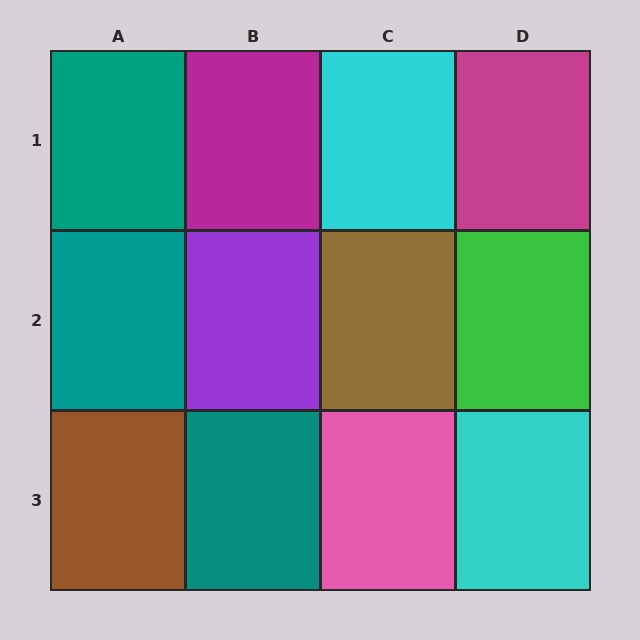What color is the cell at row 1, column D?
Magenta.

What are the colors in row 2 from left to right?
Teal, purple, brown, green.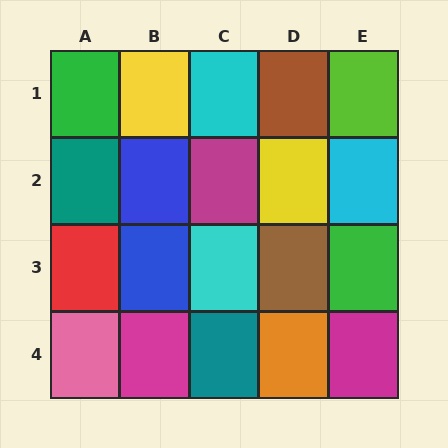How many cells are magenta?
3 cells are magenta.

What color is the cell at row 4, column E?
Magenta.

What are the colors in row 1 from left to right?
Green, yellow, cyan, brown, lime.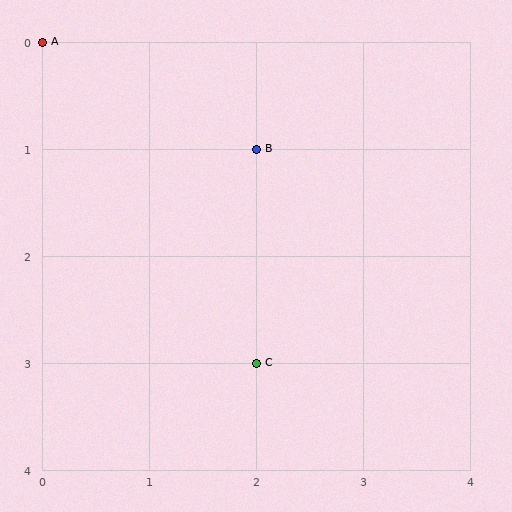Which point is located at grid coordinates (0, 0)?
Point A is at (0, 0).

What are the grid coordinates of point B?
Point B is at grid coordinates (2, 1).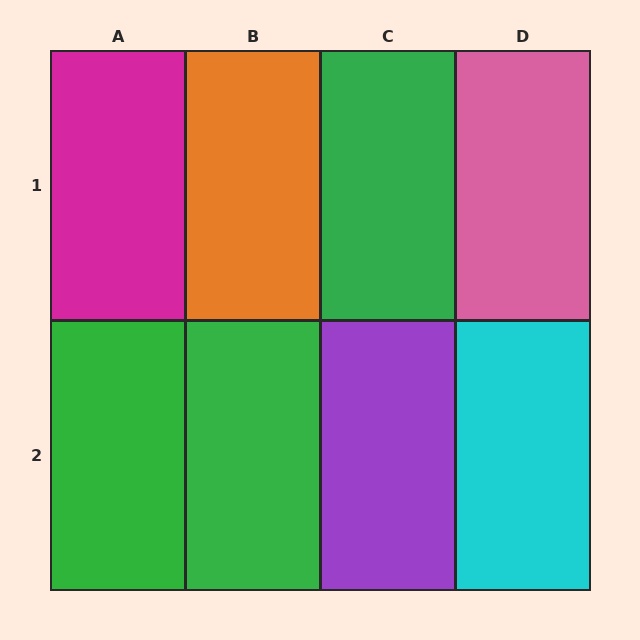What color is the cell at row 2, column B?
Green.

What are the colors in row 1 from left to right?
Magenta, orange, green, pink.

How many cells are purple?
1 cell is purple.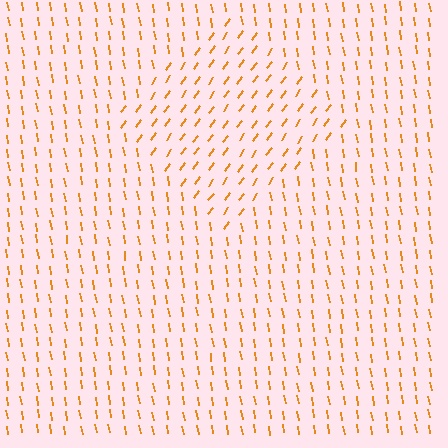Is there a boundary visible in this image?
Yes, there is a texture boundary formed by a change in line orientation.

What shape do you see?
I see a diamond.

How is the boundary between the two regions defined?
The boundary is defined purely by a change in line orientation (approximately 45 degrees difference). All lines are the same color and thickness.